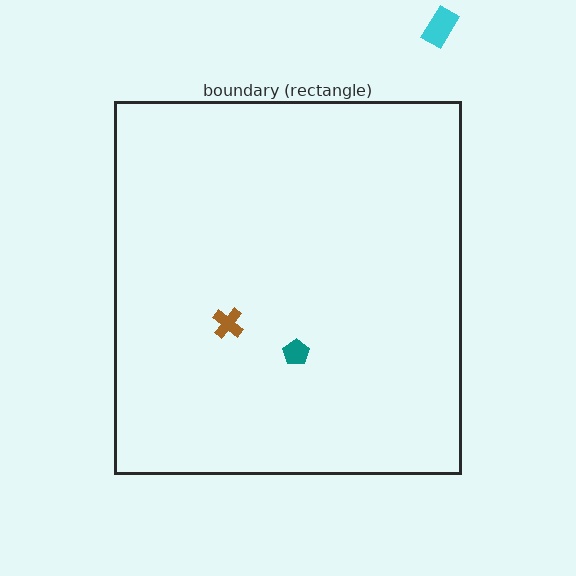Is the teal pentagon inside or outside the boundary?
Inside.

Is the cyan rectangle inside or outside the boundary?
Outside.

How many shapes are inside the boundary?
2 inside, 1 outside.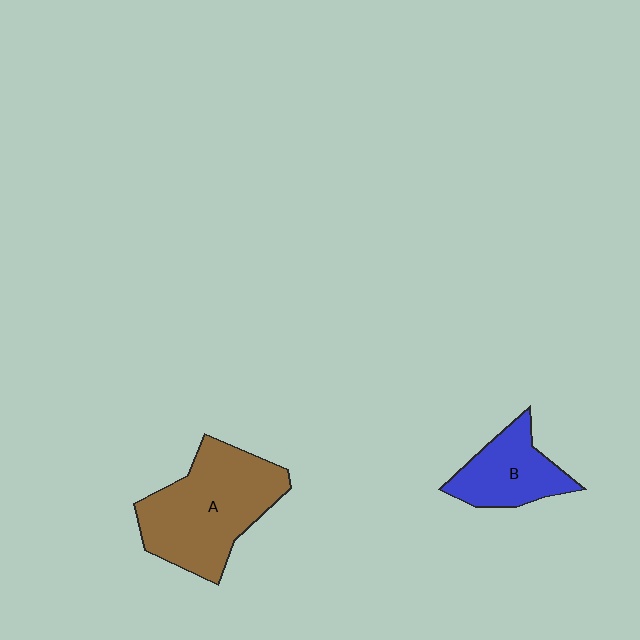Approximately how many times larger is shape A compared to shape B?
Approximately 1.8 times.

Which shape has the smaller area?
Shape B (blue).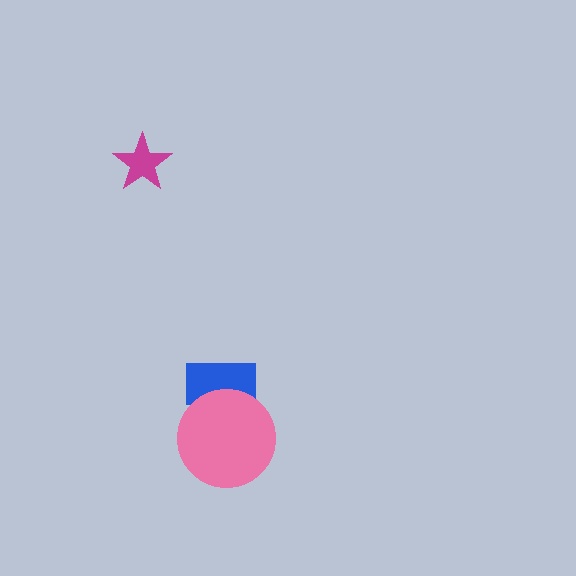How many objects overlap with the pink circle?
1 object overlaps with the pink circle.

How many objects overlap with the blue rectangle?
1 object overlaps with the blue rectangle.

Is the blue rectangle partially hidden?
Yes, it is partially covered by another shape.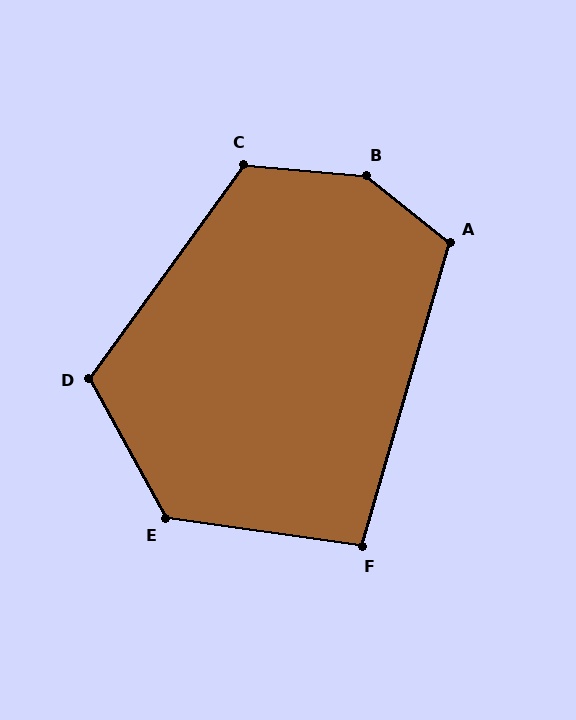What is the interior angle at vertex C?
Approximately 121 degrees (obtuse).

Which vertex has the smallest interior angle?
F, at approximately 98 degrees.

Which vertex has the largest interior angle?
B, at approximately 147 degrees.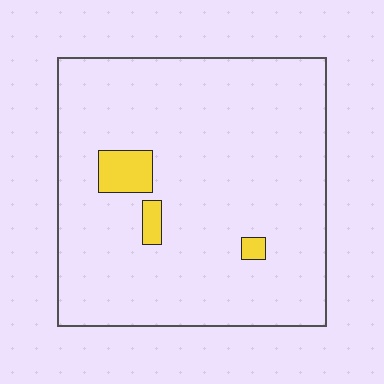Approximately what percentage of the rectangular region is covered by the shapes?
Approximately 5%.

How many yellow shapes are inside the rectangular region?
3.